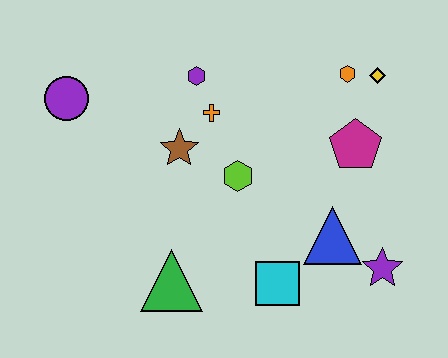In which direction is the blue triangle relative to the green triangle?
The blue triangle is to the right of the green triangle.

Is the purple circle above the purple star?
Yes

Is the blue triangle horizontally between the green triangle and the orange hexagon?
Yes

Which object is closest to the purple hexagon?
The orange cross is closest to the purple hexagon.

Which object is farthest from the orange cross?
The purple star is farthest from the orange cross.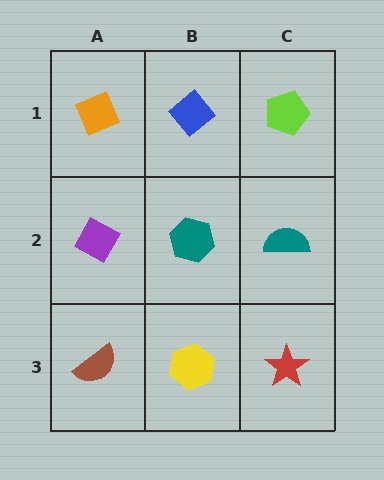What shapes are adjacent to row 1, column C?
A teal semicircle (row 2, column C), a blue diamond (row 1, column B).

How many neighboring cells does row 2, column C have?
3.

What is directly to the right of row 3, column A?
A yellow hexagon.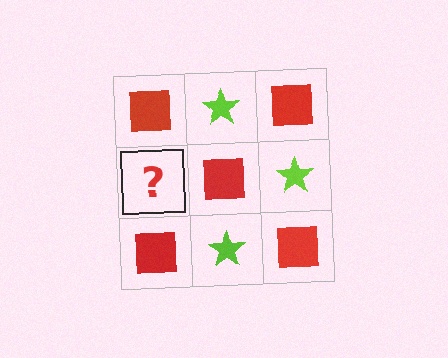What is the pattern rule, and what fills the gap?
The rule is that it alternates red square and lime star in a checkerboard pattern. The gap should be filled with a lime star.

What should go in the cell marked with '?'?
The missing cell should contain a lime star.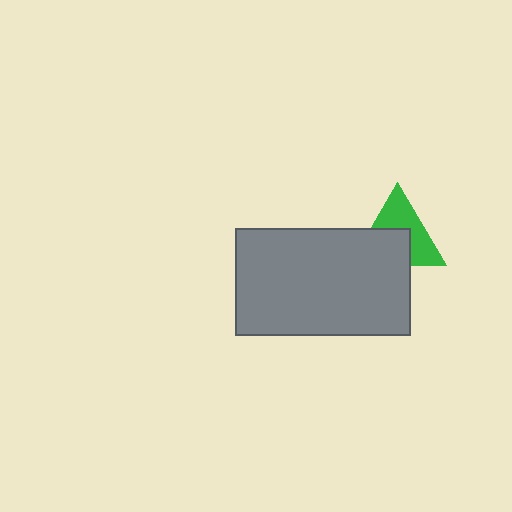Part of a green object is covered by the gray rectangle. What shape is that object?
It is a triangle.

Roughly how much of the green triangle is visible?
About half of it is visible (roughly 52%).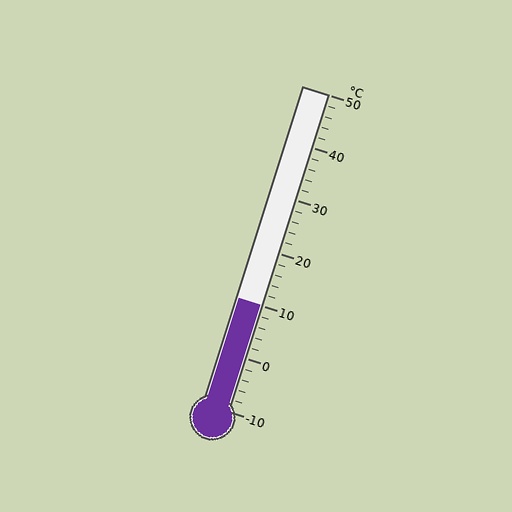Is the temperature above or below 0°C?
The temperature is above 0°C.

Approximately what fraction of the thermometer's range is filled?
The thermometer is filled to approximately 35% of its range.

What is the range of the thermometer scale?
The thermometer scale ranges from -10°C to 50°C.